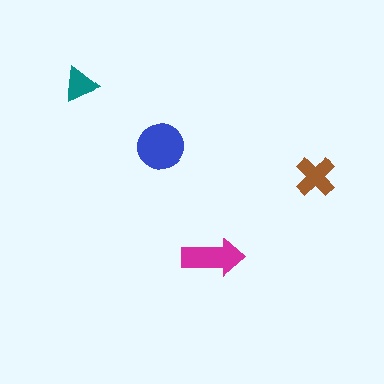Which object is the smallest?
The teal triangle.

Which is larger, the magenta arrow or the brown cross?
The magenta arrow.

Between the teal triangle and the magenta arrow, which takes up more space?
The magenta arrow.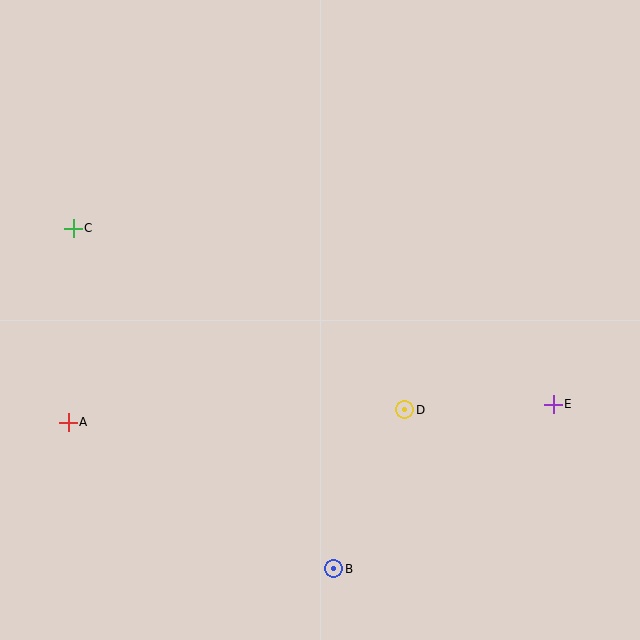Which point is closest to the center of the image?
Point D at (405, 410) is closest to the center.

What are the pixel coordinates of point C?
Point C is at (73, 228).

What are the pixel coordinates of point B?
Point B is at (334, 569).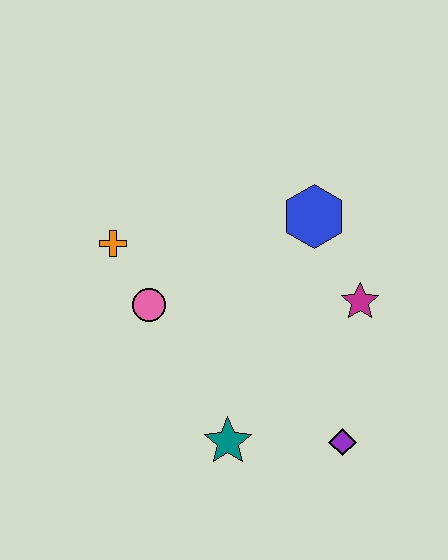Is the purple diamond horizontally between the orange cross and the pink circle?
No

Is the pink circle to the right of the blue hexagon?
No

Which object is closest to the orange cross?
The pink circle is closest to the orange cross.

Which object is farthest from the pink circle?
The purple diamond is farthest from the pink circle.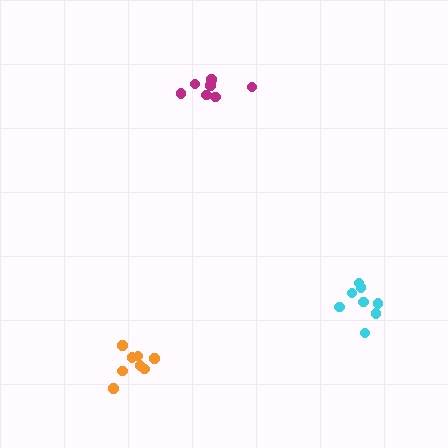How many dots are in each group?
Group 1: 8 dots, Group 2: 8 dots, Group 3: 7 dots (23 total).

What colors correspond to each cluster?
The clusters are colored: orange, cyan, magenta.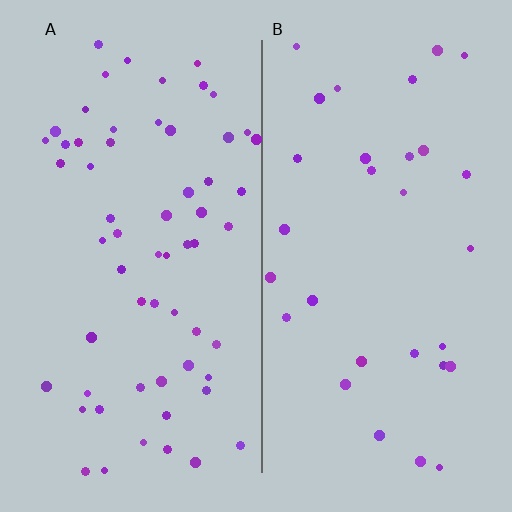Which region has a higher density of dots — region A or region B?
A (the left).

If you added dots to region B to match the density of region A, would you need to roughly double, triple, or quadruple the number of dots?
Approximately double.